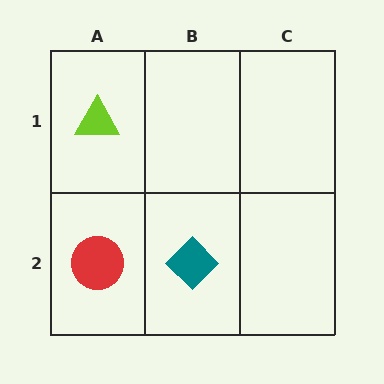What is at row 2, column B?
A teal diamond.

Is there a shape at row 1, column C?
No, that cell is empty.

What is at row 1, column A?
A lime triangle.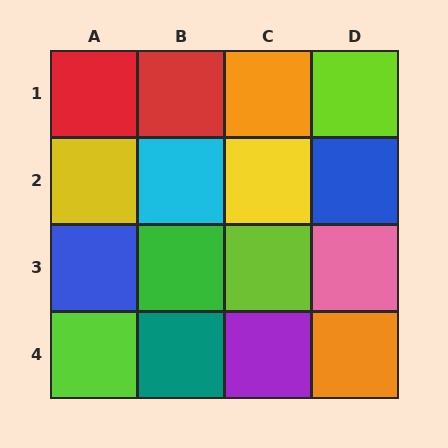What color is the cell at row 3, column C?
Lime.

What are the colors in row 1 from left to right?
Red, red, orange, lime.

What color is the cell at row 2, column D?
Blue.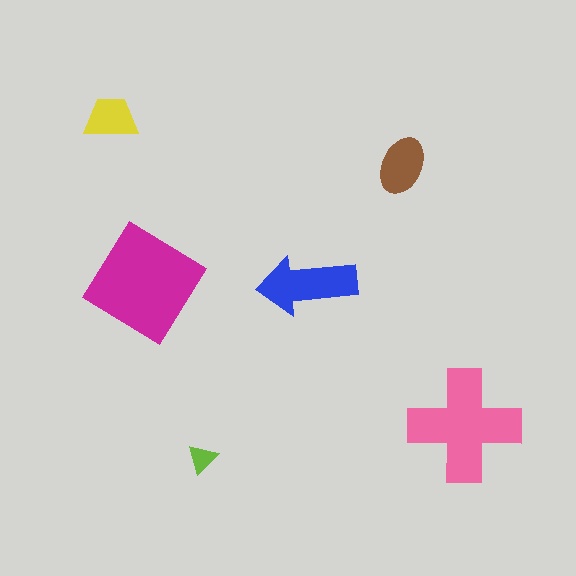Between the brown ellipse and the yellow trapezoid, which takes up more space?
The brown ellipse.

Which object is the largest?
The magenta diamond.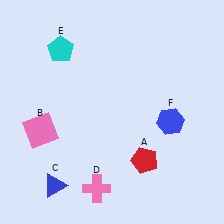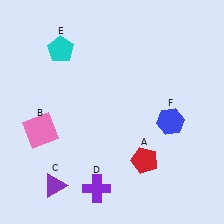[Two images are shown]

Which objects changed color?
C changed from blue to purple. D changed from pink to purple.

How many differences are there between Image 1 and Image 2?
There are 2 differences between the two images.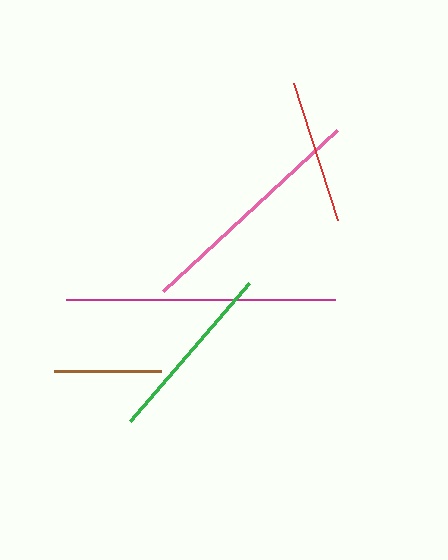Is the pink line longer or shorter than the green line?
The pink line is longer than the green line.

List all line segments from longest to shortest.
From longest to shortest: magenta, pink, green, red, brown.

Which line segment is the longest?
The magenta line is the longest at approximately 269 pixels.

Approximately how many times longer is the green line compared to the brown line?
The green line is approximately 1.7 times the length of the brown line.